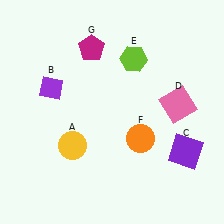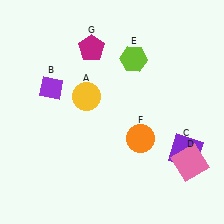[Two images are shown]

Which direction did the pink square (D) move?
The pink square (D) moved down.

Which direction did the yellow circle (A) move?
The yellow circle (A) moved up.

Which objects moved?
The objects that moved are: the yellow circle (A), the pink square (D).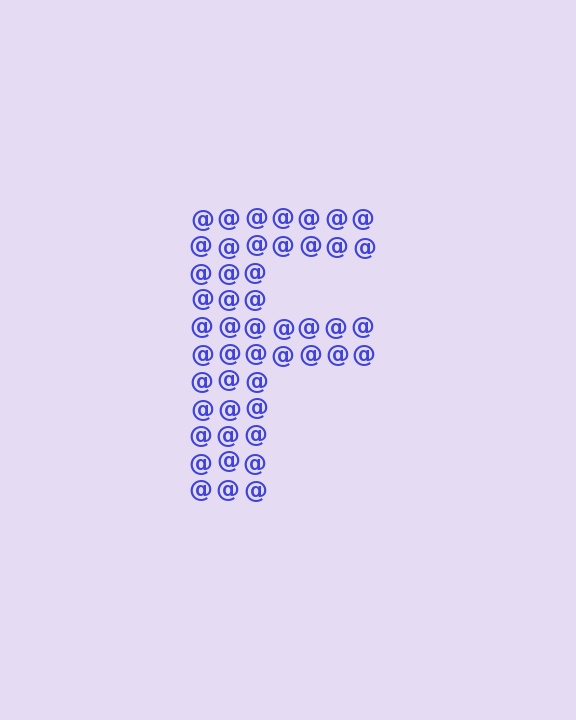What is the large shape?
The large shape is the letter F.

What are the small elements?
The small elements are at signs.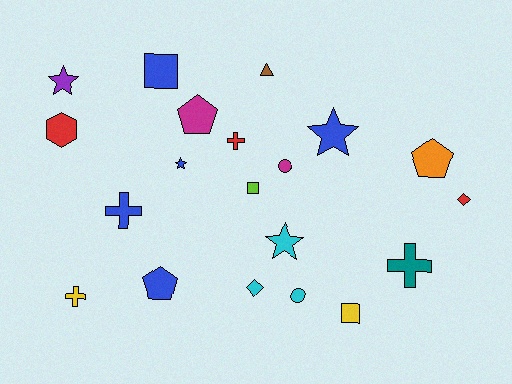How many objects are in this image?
There are 20 objects.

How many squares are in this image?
There are 3 squares.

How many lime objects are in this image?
There is 1 lime object.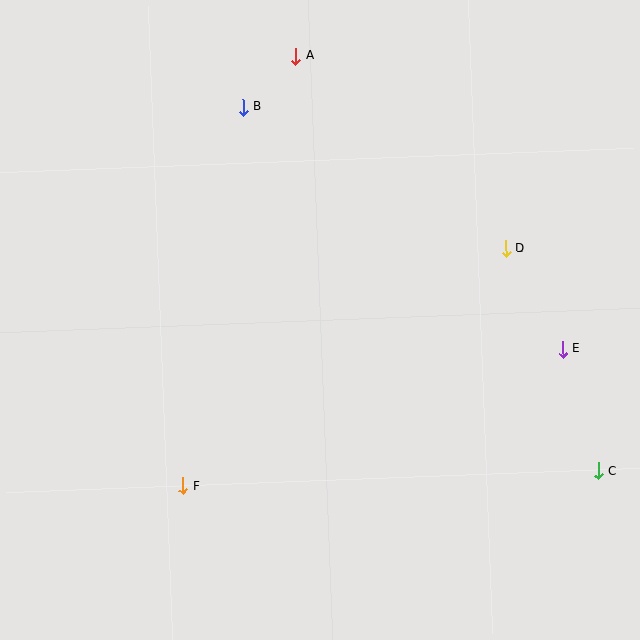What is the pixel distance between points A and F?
The distance between A and F is 445 pixels.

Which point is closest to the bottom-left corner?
Point F is closest to the bottom-left corner.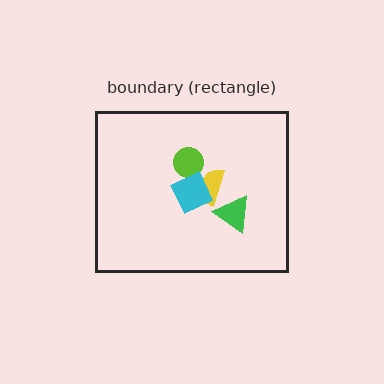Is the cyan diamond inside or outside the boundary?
Inside.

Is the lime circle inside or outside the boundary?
Inside.